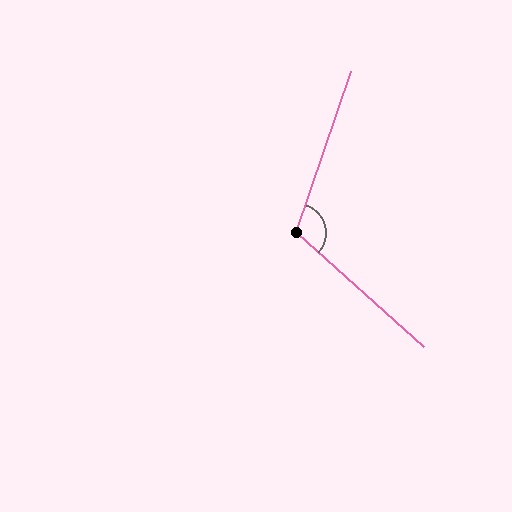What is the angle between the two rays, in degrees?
Approximately 113 degrees.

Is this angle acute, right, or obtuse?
It is obtuse.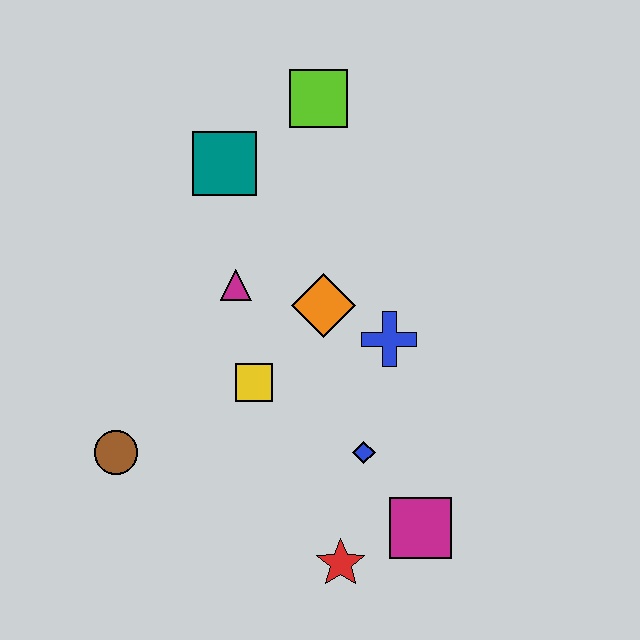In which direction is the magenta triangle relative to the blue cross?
The magenta triangle is to the left of the blue cross.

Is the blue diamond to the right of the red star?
Yes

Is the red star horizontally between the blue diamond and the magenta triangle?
Yes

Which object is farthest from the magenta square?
The lime square is farthest from the magenta square.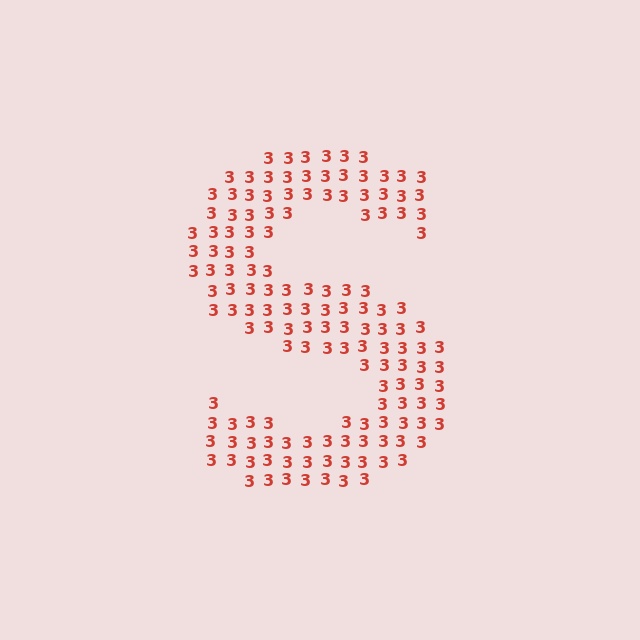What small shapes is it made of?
It is made of small digit 3's.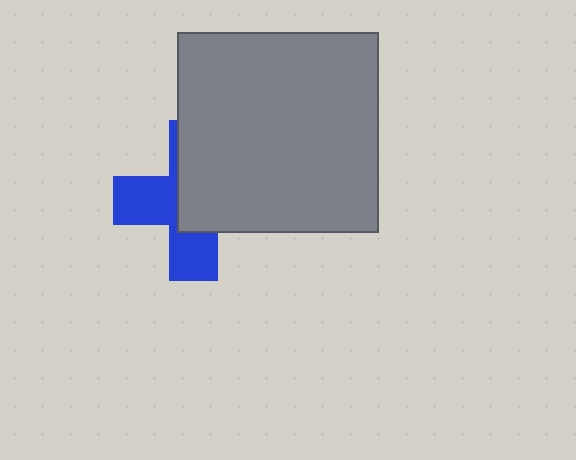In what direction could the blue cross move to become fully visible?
The blue cross could move left. That would shift it out from behind the gray square entirely.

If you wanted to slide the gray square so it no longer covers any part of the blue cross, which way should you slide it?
Slide it right — that is the most direct way to separate the two shapes.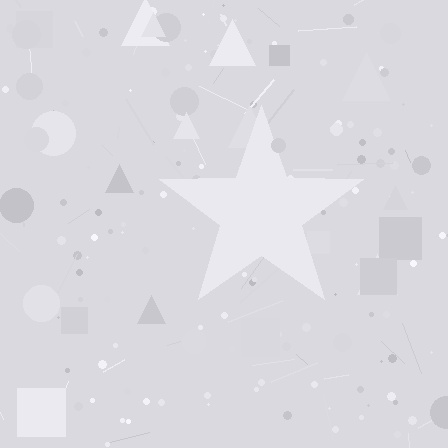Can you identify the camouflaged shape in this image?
The camouflaged shape is a star.